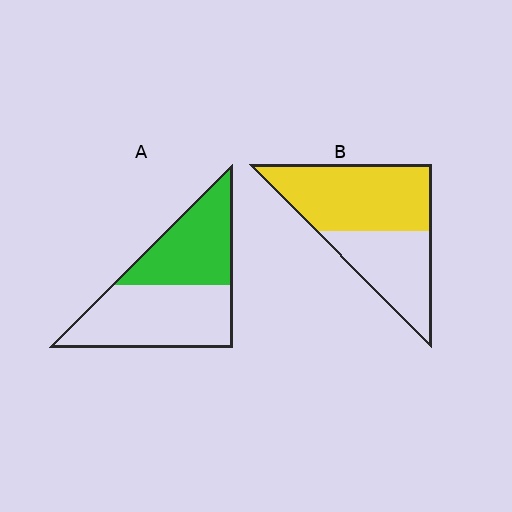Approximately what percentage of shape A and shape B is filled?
A is approximately 45% and B is approximately 60%.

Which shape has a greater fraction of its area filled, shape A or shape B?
Shape B.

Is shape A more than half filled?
No.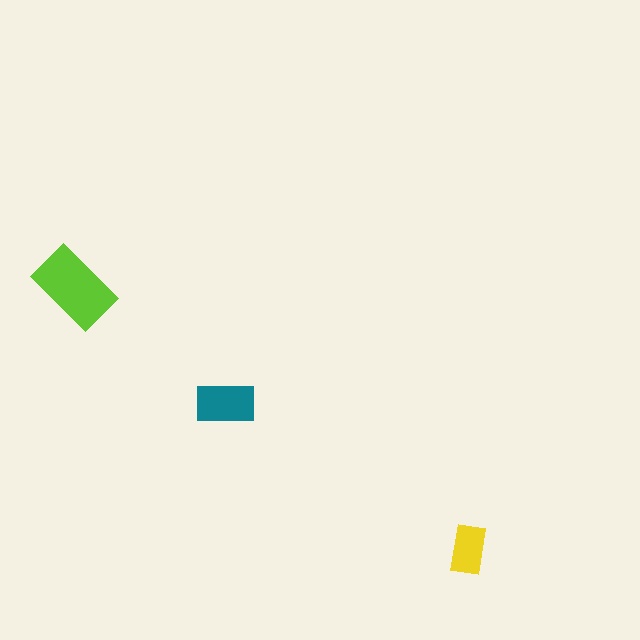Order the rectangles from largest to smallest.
the lime one, the teal one, the yellow one.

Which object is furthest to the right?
The yellow rectangle is rightmost.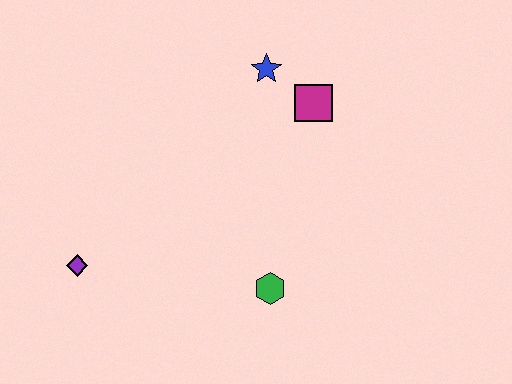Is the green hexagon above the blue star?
No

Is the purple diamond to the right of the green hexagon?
No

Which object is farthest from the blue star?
The purple diamond is farthest from the blue star.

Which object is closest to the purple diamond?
The green hexagon is closest to the purple diamond.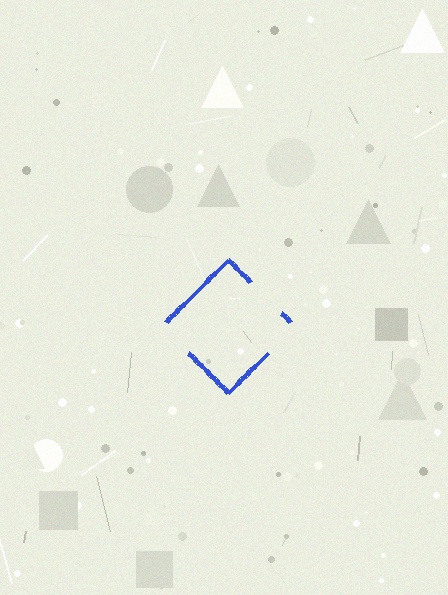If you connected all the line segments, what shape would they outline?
They would outline a diamond.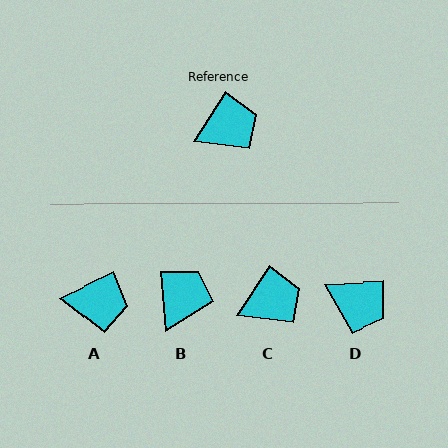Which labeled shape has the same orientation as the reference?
C.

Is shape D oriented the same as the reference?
No, it is off by about 54 degrees.